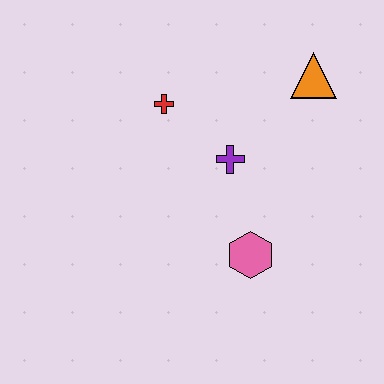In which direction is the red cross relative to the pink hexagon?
The red cross is above the pink hexagon.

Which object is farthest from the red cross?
The pink hexagon is farthest from the red cross.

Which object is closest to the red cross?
The purple cross is closest to the red cross.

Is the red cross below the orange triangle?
Yes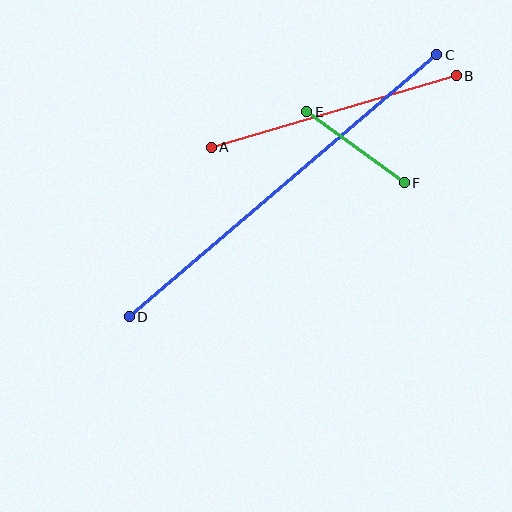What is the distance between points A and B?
The distance is approximately 255 pixels.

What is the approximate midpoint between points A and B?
The midpoint is at approximately (334, 112) pixels.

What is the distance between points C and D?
The distance is approximately 405 pixels.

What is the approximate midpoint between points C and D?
The midpoint is at approximately (283, 186) pixels.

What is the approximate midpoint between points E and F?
The midpoint is at approximately (356, 147) pixels.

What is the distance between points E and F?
The distance is approximately 120 pixels.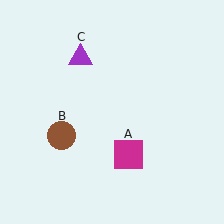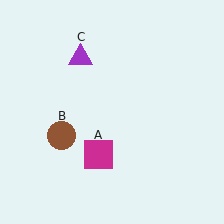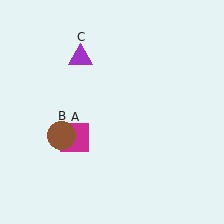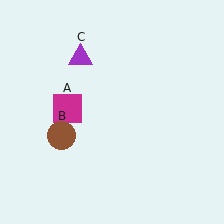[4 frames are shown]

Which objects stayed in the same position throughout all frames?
Brown circle (object B) and purple triangle (object C) remained stationary.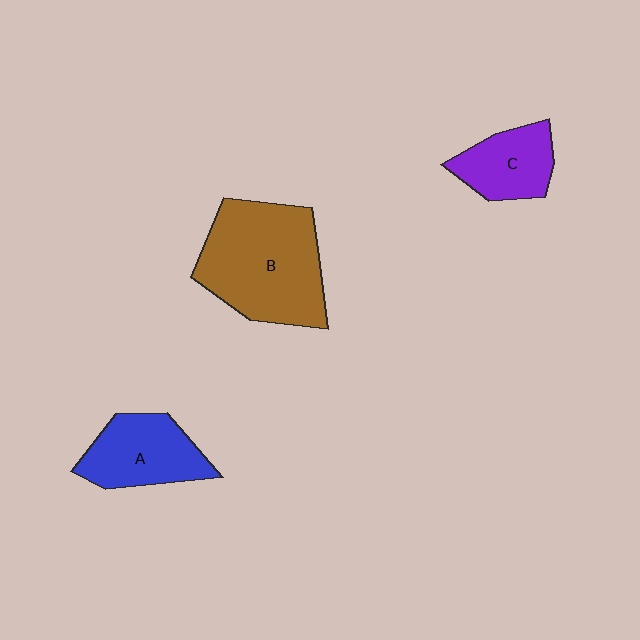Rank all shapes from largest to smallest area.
From largest to smallest: B (brown), A (blue), C (purple).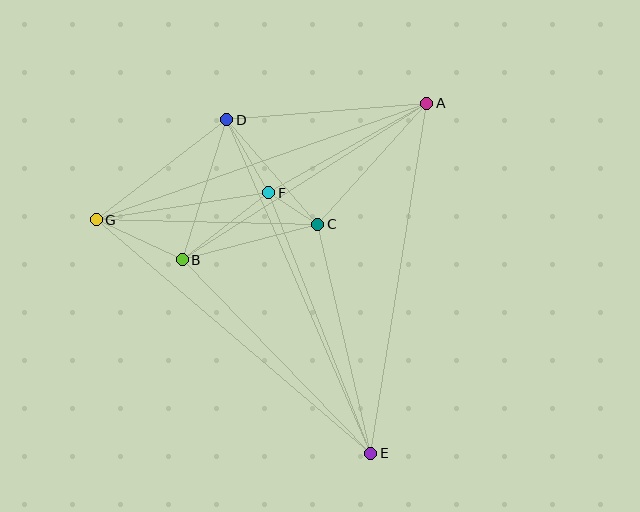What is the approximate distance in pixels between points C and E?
The distance between C and E is approximately 235 pixels.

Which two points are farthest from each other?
Points D and E are farthest from each other.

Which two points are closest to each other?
Points C and F are closest to each other.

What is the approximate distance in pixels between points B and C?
The distance between B and C is approximately 140 pixels.